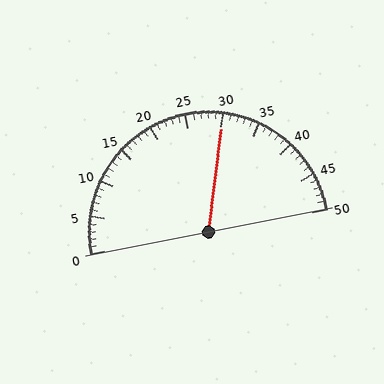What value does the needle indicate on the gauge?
The needle indicates approximately 30.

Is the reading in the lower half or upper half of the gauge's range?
The reading is in the upper half of the range (0 to 50).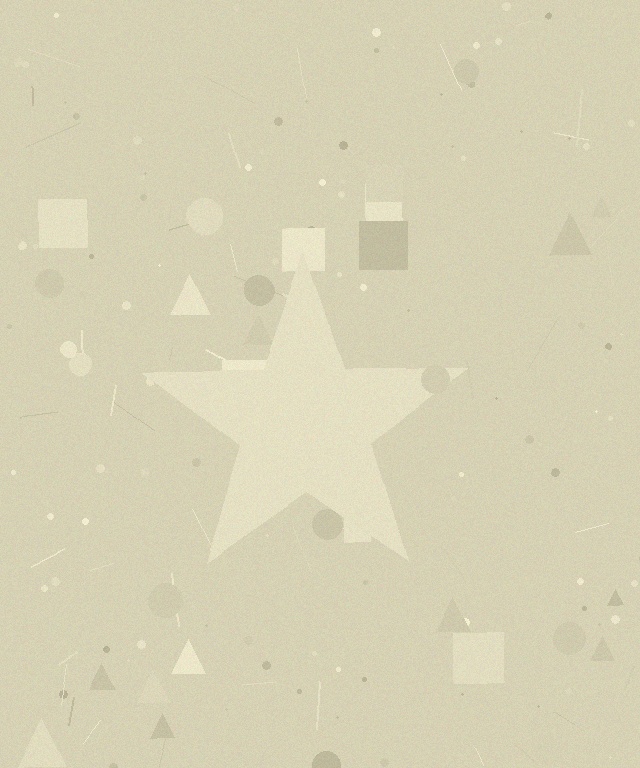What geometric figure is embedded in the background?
A star is embedded in the background.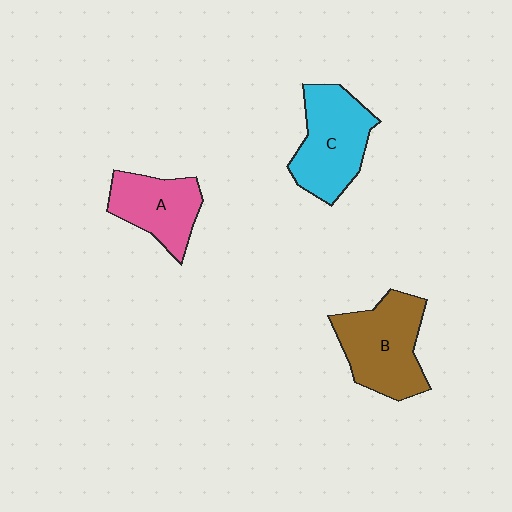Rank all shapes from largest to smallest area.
From largest to smallest: B (brown), C (cyan), A (pink).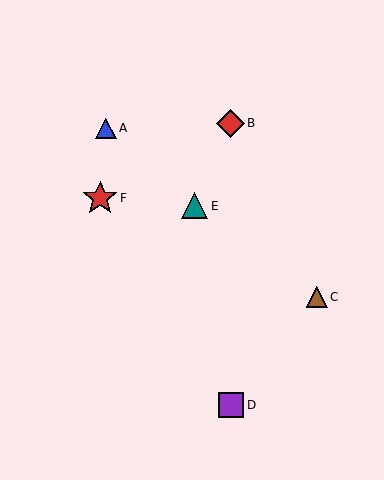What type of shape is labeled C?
Shape C is a brown triangle.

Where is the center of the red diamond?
The center of the red diamond is at (231, 124).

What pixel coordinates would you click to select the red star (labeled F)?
Click at (100, 198) to select the red star F.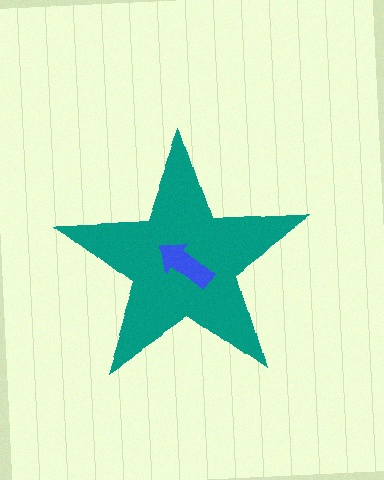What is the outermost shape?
The teal star.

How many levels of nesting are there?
2.